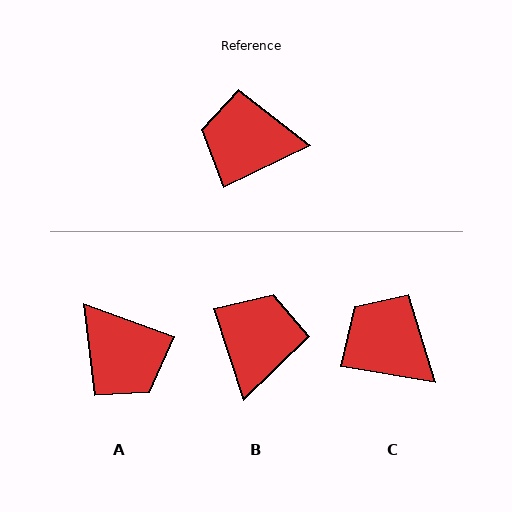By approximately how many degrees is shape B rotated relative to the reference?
Approximately 98 degrees clockwise.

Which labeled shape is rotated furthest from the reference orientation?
A, about 135 degrees away.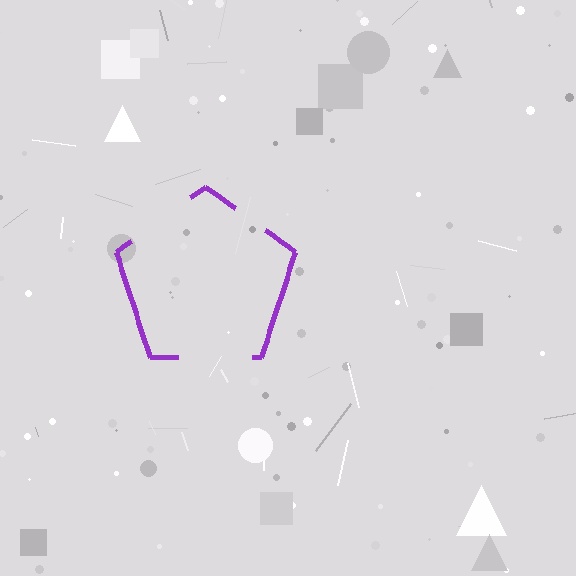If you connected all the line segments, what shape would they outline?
They would outline a pentagon.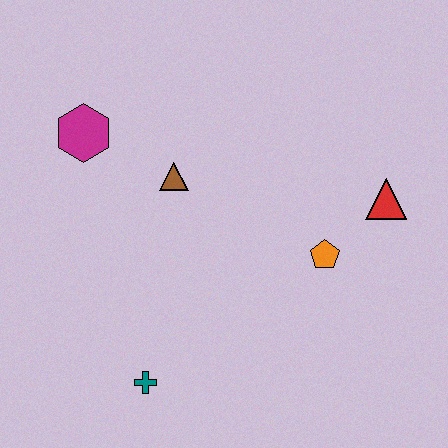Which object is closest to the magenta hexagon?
The brown triangle is closest to the magenta hexagon.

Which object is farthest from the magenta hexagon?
The red triangle is farthest from the magenta hexagon.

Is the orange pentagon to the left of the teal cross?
No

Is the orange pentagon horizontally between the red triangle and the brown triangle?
Yes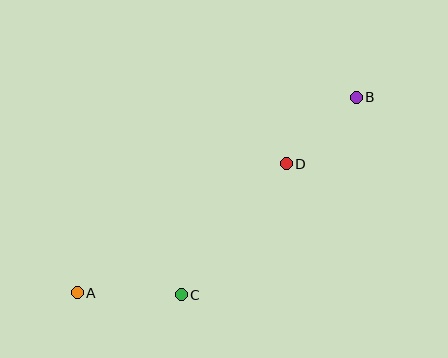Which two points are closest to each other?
Points B and D are closest to each other.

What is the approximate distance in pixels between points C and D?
The distance between C and D is approximately 168 pixels.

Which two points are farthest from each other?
Points A and B are farthest from each other.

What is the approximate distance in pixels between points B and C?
The distance between B and C is approximately 264 pixels.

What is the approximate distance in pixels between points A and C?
The distance between A and C is approximately 104 pixels.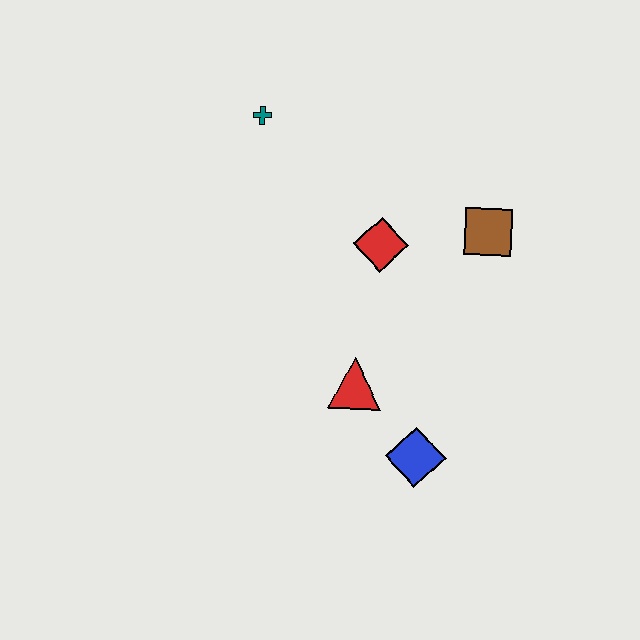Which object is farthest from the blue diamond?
The teal cross is farthest from the blue diamond.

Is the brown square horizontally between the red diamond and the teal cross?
No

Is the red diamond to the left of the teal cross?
No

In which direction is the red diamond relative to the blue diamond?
The red diamond is above the blue diamond.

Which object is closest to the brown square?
The red diamond is closest to the brown square.